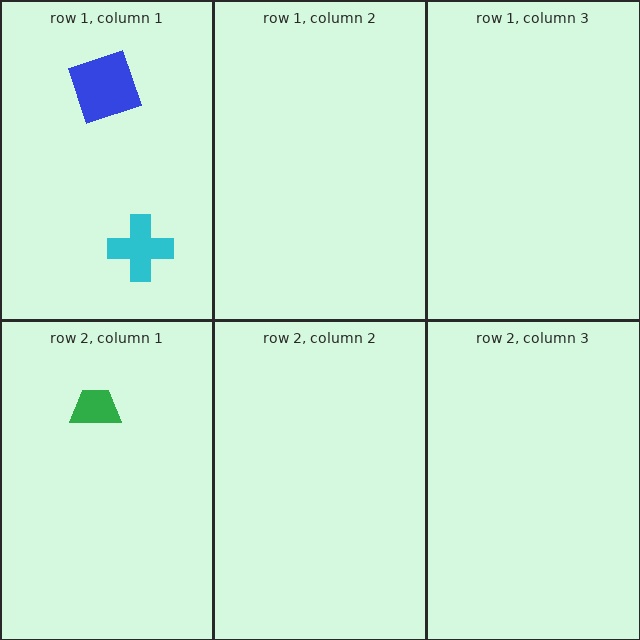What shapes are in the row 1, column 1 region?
The blue square, the cyan cross.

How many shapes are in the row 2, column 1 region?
1.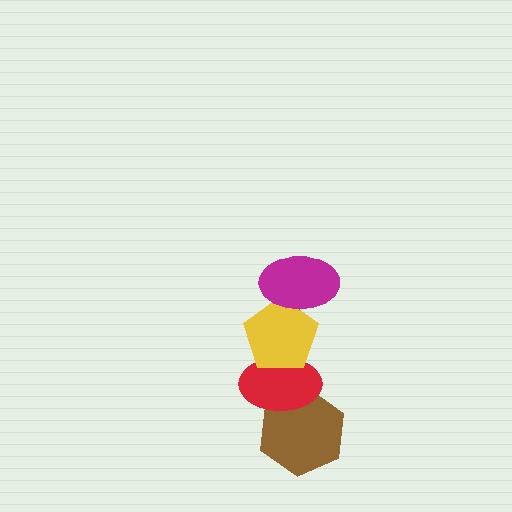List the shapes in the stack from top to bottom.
From top to bottom: the magenta ellipse, the yellow pentagon, the red ellipse, the brown hexagon.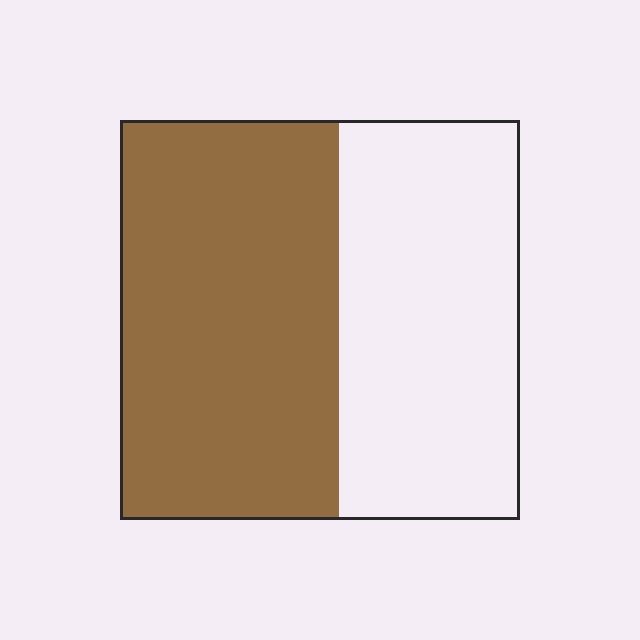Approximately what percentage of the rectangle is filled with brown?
Approximately 55%.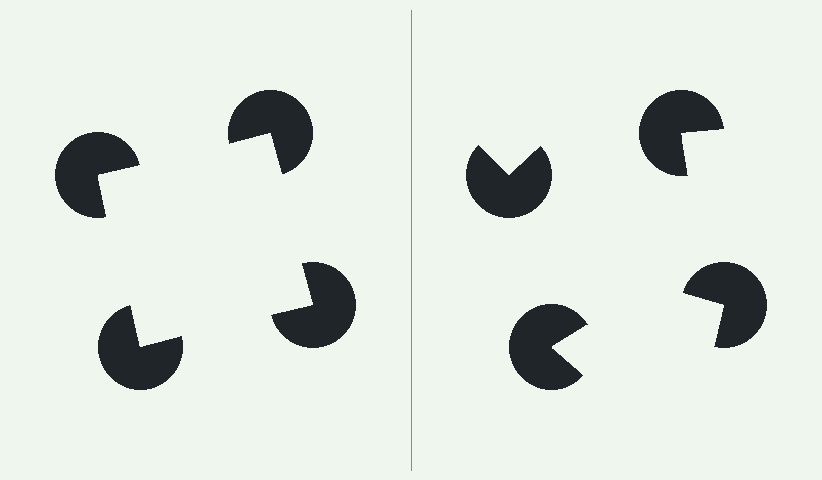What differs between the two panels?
The pac-man discs are positioned identically on both sides; only the wedge orientations differ. On the left they align to a square; on the right they are misaligned.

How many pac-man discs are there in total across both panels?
8 — 4 on each side.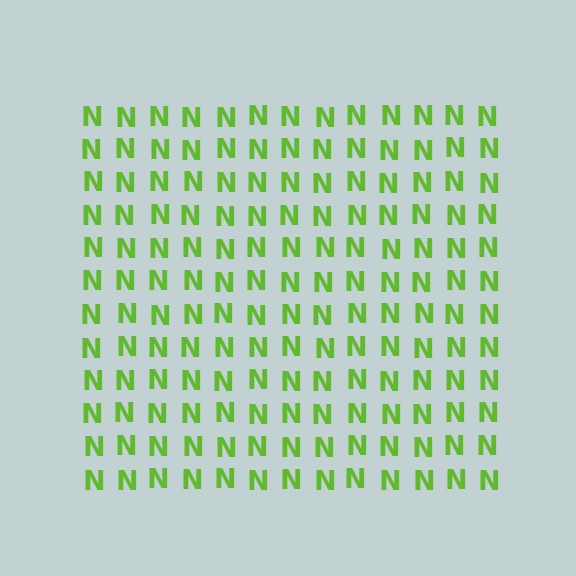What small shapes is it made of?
It is made of small letter N's.